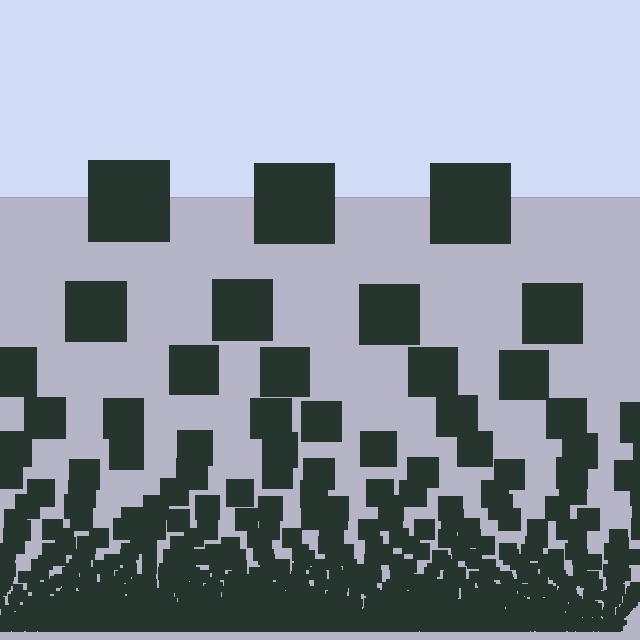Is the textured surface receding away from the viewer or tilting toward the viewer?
The surface appears to tilt toward the viewer. Texture elements get larger and sparser toward the top.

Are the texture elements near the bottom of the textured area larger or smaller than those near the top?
Smaller. The gradient is inverted — elements near the bottom are smaller and denser.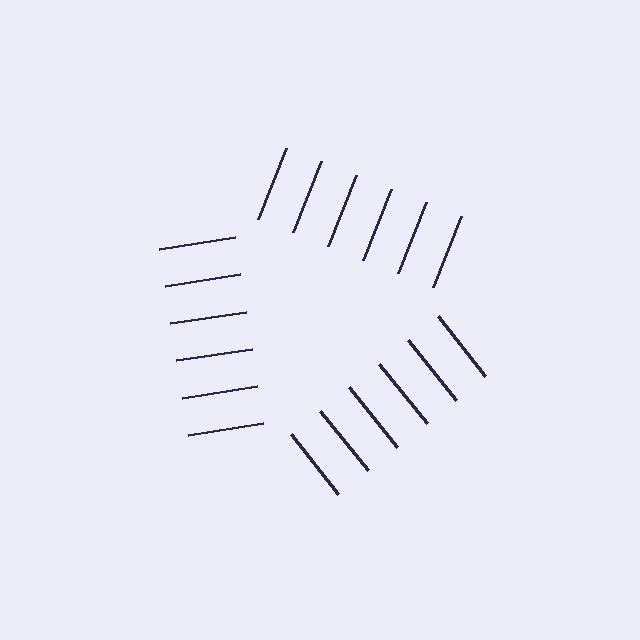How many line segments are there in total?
18 — 6 along each of the 3 edges.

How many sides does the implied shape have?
3 sides — the line-ends trace a triangle.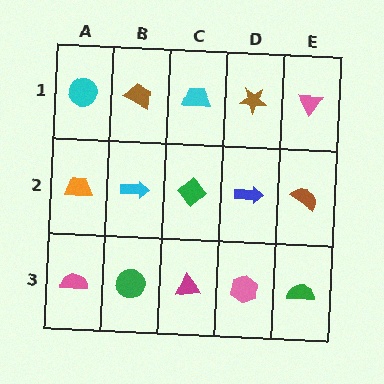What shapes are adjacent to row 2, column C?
A cyan trapezoid (row 1, column C), a magenta triangle (row 3, column C), a cyan arrow (row 2, column B), a blue arrow (row 2, column D).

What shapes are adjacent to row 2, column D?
A brown star (row 1, column D), a pink hexagon (row 3, column D), a green diamond (row 2, column C), a brown semicircle (row 2, column E).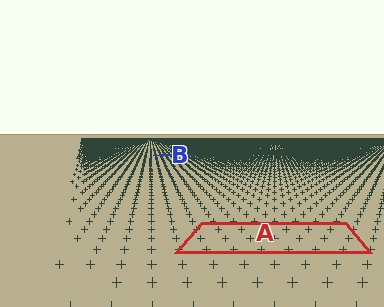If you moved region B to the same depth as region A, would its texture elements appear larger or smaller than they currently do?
They would appear larger. At a closer depth, the same texture elements are projected at a bigger on-screen size.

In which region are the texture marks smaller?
The texture marks are smaller in region B, because it is farther away.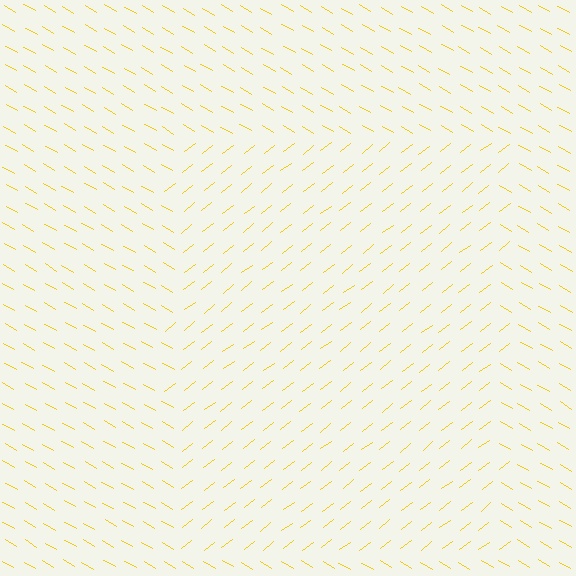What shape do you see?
I see a rectangle.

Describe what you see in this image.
The image is filled with small yellow line segments. A rectangle region in the image has lines oriented differently from the surrounding lines, creating a visible texture boundary.